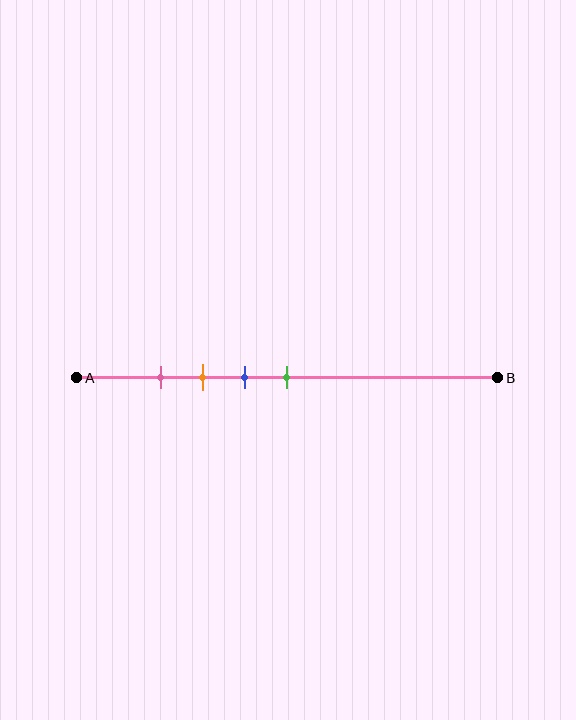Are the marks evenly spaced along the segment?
Yes, the marks are approximately evenly spaced.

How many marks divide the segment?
There are 4 marks dividing the segment.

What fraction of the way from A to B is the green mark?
The green mark is approximately 50% (0.5) of the way from A to B.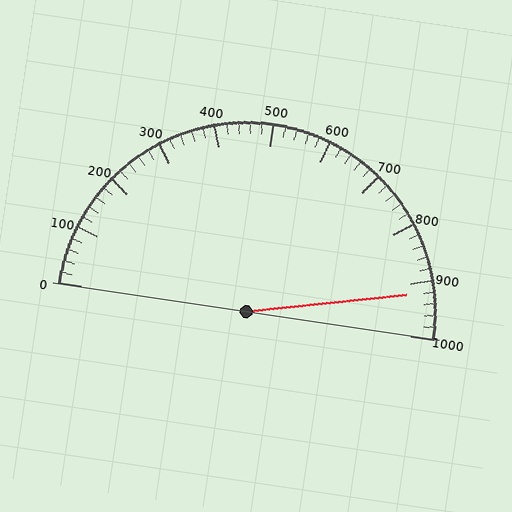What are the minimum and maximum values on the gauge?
The gauge ranges from 0 to 1000.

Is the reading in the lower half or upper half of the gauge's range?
The reading is in the upper half of the range (0 to 1000).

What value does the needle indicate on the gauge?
The needle indicates approximately 920.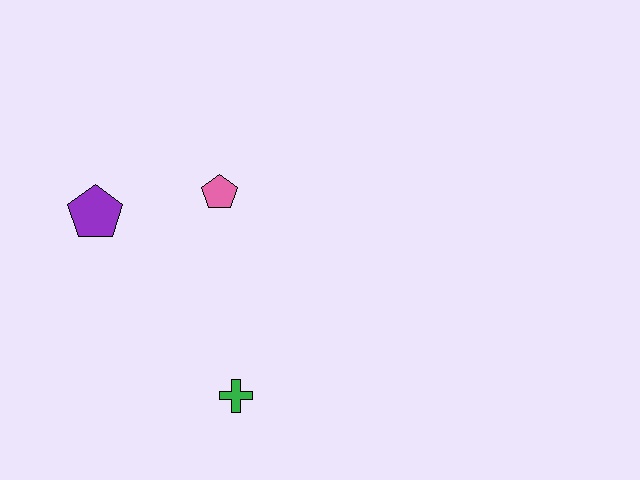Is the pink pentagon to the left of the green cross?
Yes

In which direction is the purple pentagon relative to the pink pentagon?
The purple pentagon is to the left of the pink pentagon.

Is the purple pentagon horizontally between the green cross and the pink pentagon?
No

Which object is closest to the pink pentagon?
The purple pentagon is closest to the pink pentagon.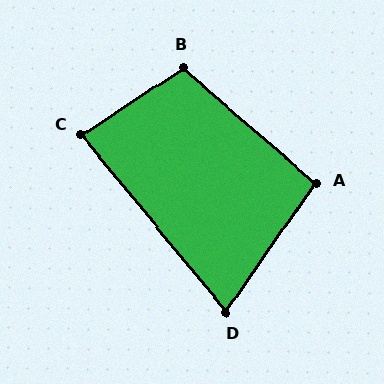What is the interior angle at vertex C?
Approximately 84 degrees (acute).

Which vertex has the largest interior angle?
B, at approximately 106 degrees.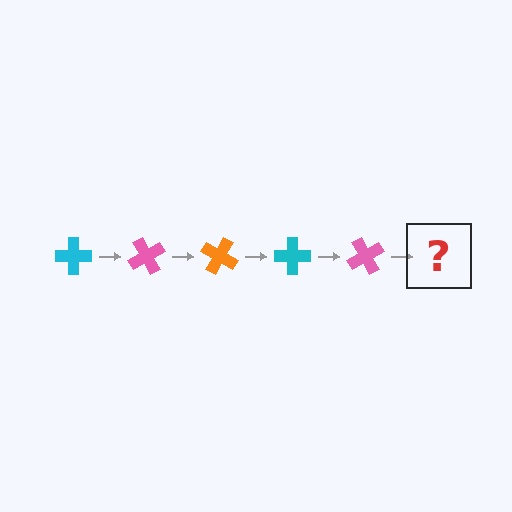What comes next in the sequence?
The next element should be an orange cross, rotated 300 degrees from the start.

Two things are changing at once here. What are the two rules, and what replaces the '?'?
The two rules are that it rotates 60 degrees each step and the color cycles through cyan, pink, and orange. The '?' should be an orange cross, rotated 300 degrees from the start.